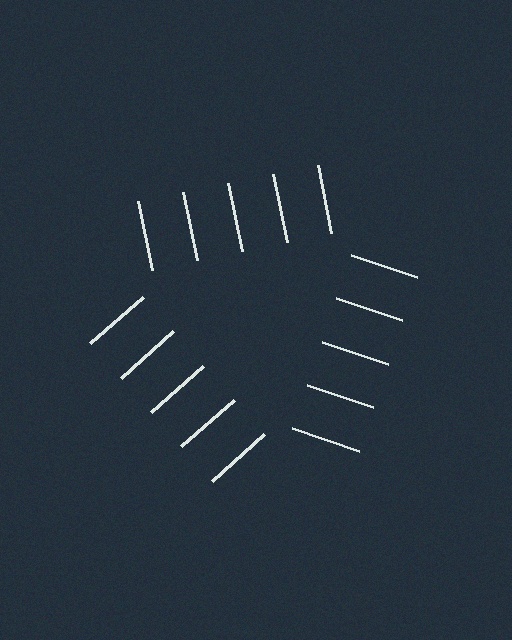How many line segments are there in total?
15 — 5 along each of the 3 edges.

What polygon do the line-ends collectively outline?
An illusory triangle — the line segments terminate on its edges but no continuous stroke is drawn.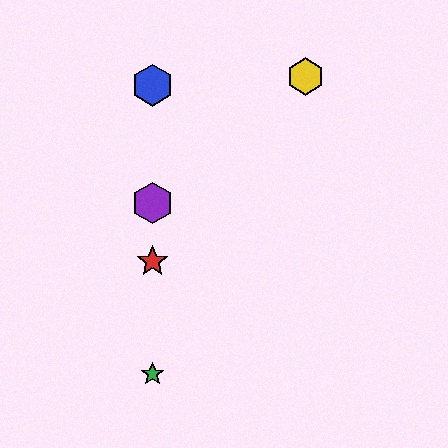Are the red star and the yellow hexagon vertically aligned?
No, the red star is at x≈153 and the yellow hexagon is at x≈305.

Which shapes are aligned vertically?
The red star, the blue hexagon, the green star, the purple hexagon are aligned vertically.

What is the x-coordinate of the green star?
The green star is at x≈153.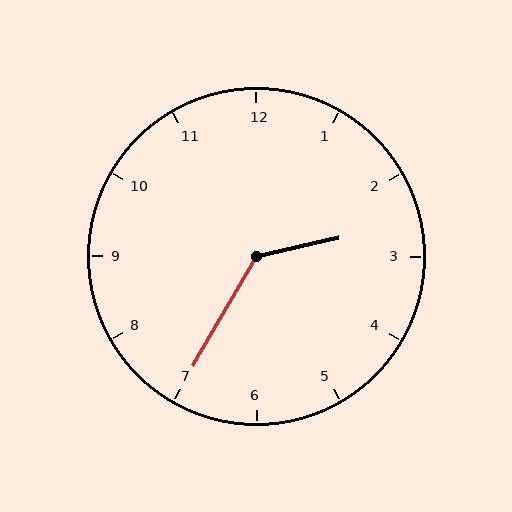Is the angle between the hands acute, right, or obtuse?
It is obtuse.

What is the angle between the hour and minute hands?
Approximately 132 degrees.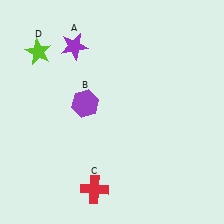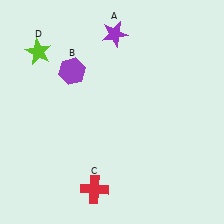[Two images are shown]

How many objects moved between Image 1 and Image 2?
2 objects moved between the two images.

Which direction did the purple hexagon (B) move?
The purple hexagon (B) moved up.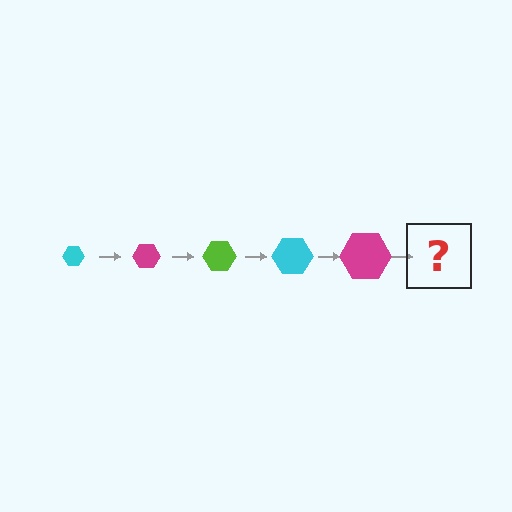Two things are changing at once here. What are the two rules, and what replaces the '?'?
The two rules are that the hexagon grows larger each step and the color cycles through cyan, magenta, and lime. The '?' should be a lime hexagon, larger than the previous one.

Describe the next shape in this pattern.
It should be a lime hexagon, larger than the previous one.